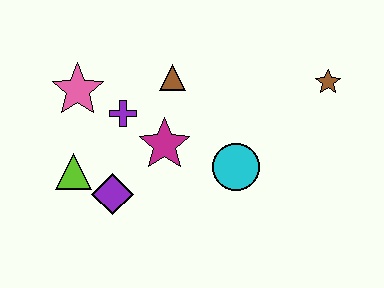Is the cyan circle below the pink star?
Yes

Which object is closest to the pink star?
The purple cross is closest to the pink star.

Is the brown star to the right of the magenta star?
Yes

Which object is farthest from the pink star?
The brown star is farthest from the pink star.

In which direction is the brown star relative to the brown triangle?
The brown star is to the right of the brown triangle.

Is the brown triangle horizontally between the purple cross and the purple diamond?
No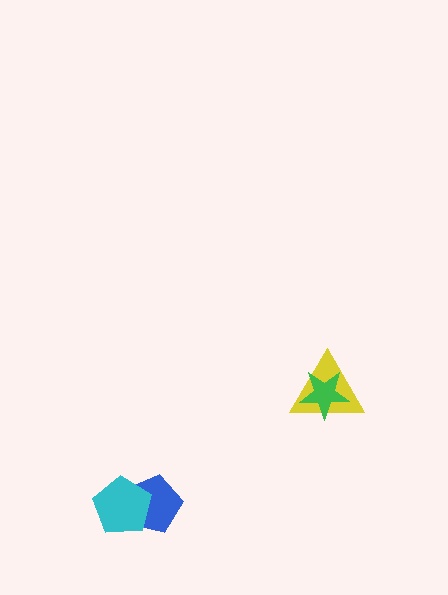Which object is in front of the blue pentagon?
The cyan pentagon is in front of the blue pentagon.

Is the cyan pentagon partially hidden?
No, no other shape covers it.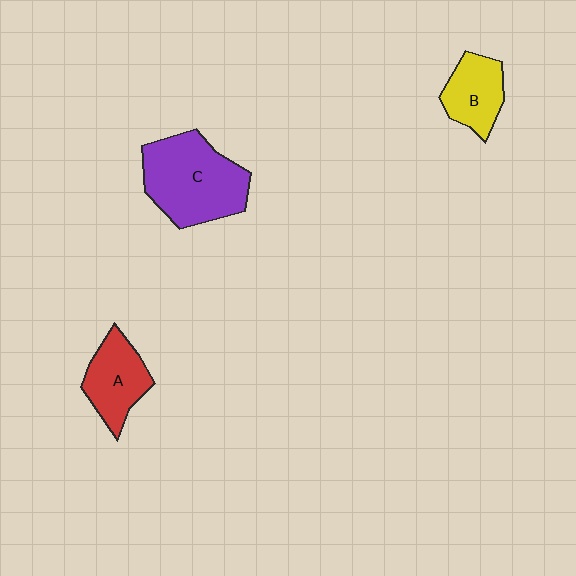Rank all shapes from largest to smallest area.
From largest to smallest: C (purple), A (red), B (yellow).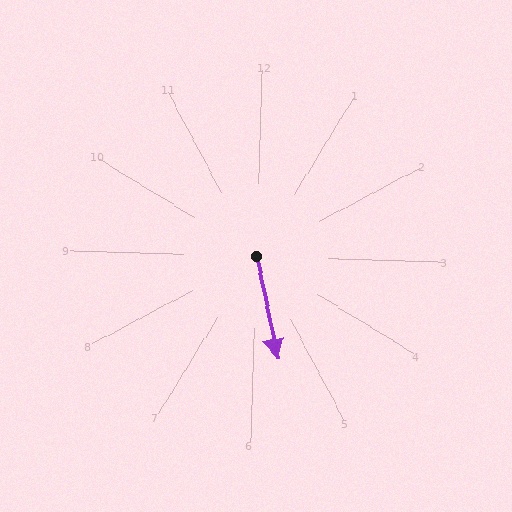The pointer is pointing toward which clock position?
Roughly 6 o'clock.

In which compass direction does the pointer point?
South.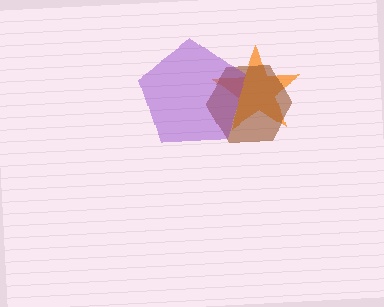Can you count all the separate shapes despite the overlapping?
Yes, there are 3 separate shapes.